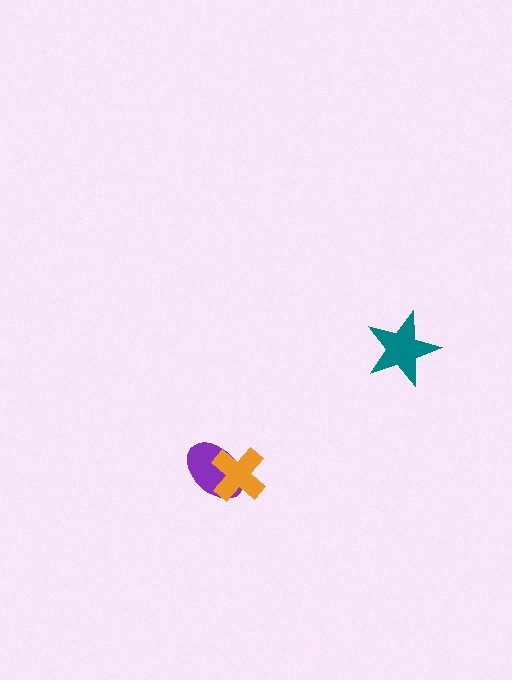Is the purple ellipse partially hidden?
Yes, it is partially covered by another shape.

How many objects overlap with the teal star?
0 objects overlap with the teal star.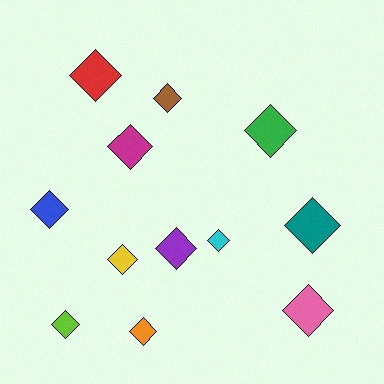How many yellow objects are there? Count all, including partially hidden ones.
There is 1 yellow object.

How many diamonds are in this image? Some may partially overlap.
There are 12 diamonds.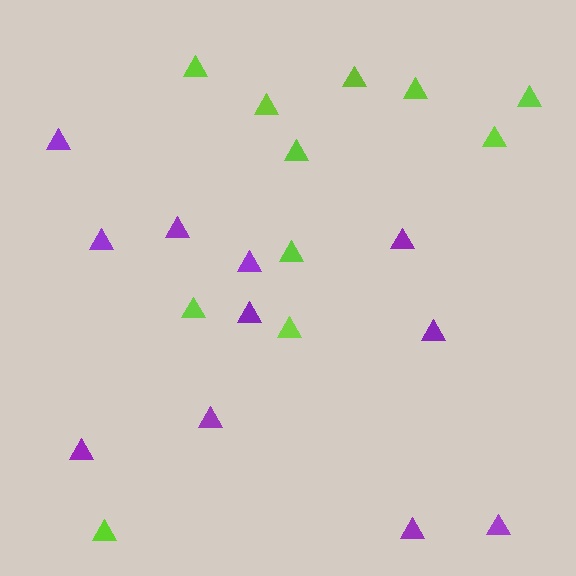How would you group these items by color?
There are 2 groups: one group of lime triangles (11) and one group of purple triangles (11).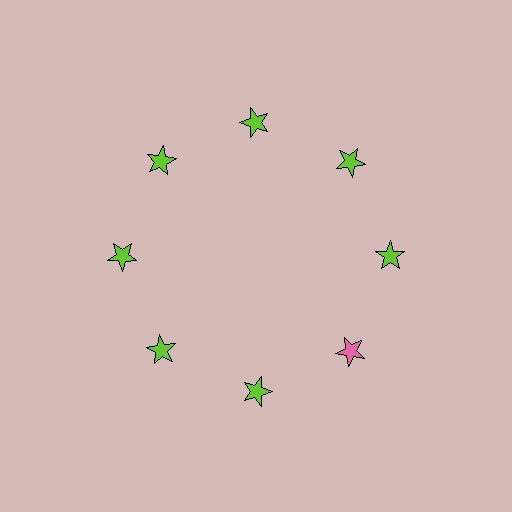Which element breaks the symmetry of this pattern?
The pink star at roughly the 4 o'clock position breaks the symmetry. All other shapes are lime stars.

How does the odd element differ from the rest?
It has a different color: pink instead of lime.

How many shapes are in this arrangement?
There are 8 shapes arranged in a ring pattern.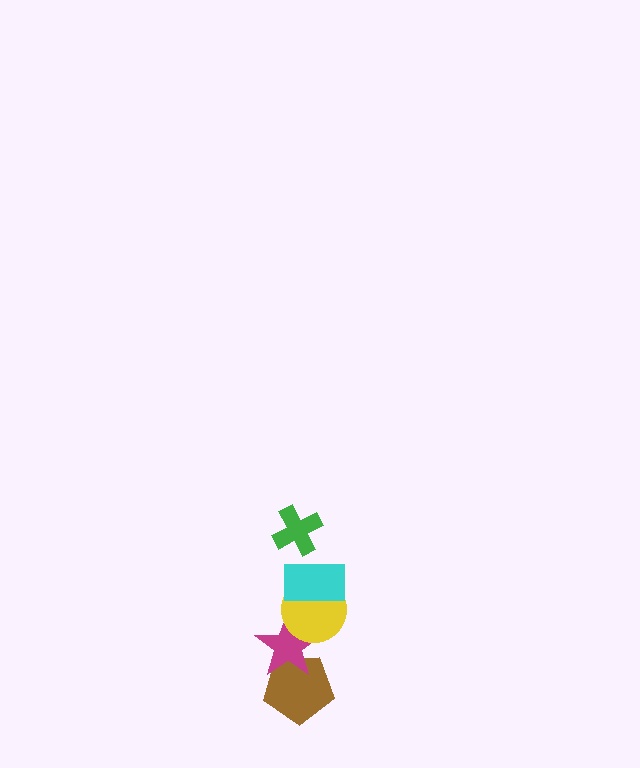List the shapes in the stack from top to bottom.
From top to bottom: the green cross, the cyan rectangle, the yellow circle, the magenta star, the brown pentagon.